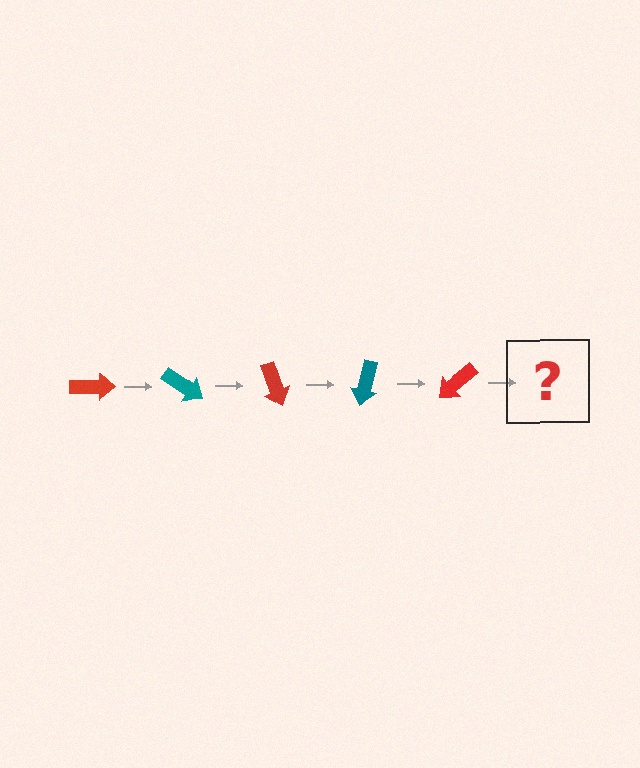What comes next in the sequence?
The next element should be a teal arrow, rotated 175 degrees from the start.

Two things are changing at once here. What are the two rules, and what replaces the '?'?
The two rules are that it rotates 35 degrees each step and the color cycles through red and teal. The '?' should be a teal arrow, rotated 175 degrees from the start.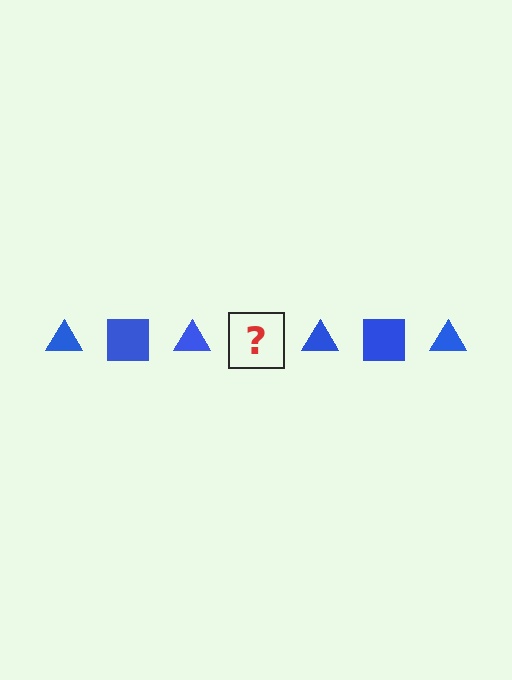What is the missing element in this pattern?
The missing element is a blue square.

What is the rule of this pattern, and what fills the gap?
The rule is that the pattern cycles through triangle, square shapes in blue. The gap should be filled with a blue square.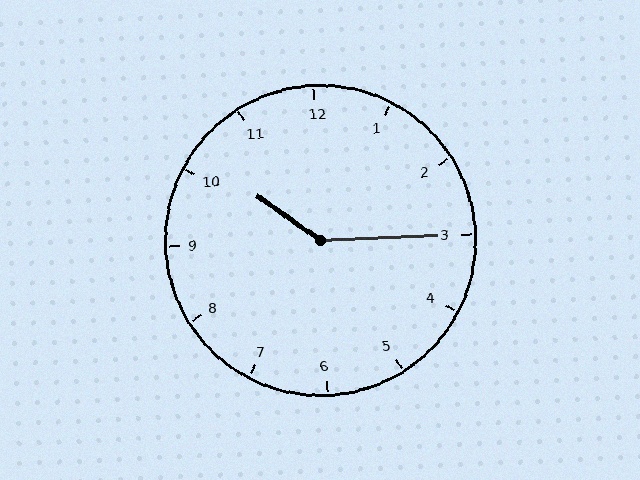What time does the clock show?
10:15.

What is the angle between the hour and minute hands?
Approximately 142 degrees.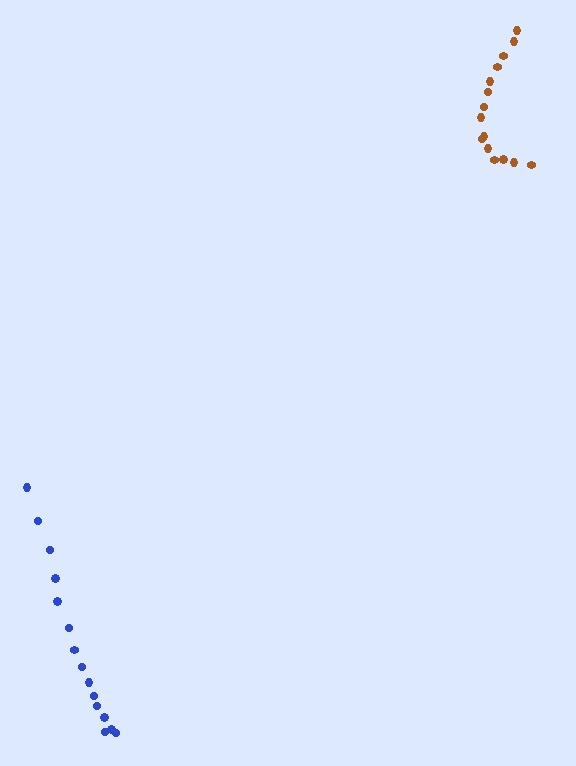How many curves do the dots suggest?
There are 2 distinct paths.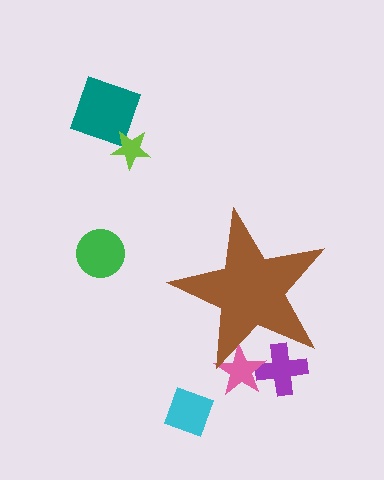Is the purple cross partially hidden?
Yes, the purple cross is partially hidden behind the brown star.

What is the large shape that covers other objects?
A brown star.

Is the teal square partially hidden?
No, the teal square is fully visible.